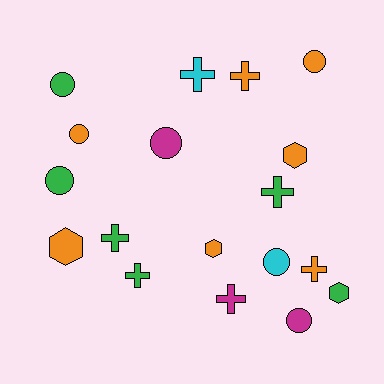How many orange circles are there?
There are 2 orange circles.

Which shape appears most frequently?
Cross, with 7 objects.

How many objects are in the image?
There are 18 objects.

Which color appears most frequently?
Orange, with 7 objects.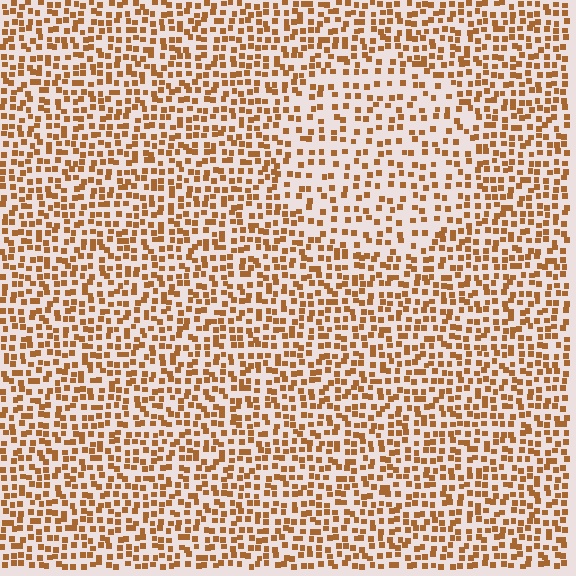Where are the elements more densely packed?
The elements are more densely packed outside the circle boundary.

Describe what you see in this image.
The image contains small brown elements arranged at two different densities. A circle-shaped region is visible where the elements are less densely packed than the surrounding area.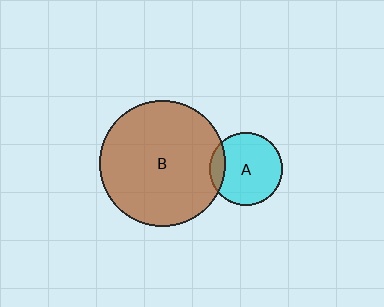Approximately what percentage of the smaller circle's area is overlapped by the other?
Approximately 15%.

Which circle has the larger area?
Circle B (brown).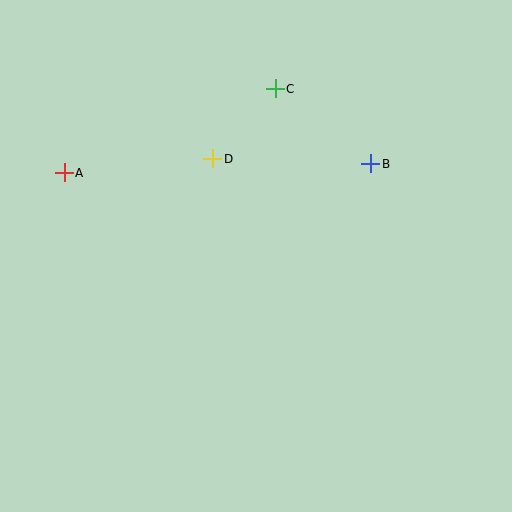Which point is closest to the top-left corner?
Point A is closest to the top-left corner.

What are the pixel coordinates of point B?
Point B is at (371, 164).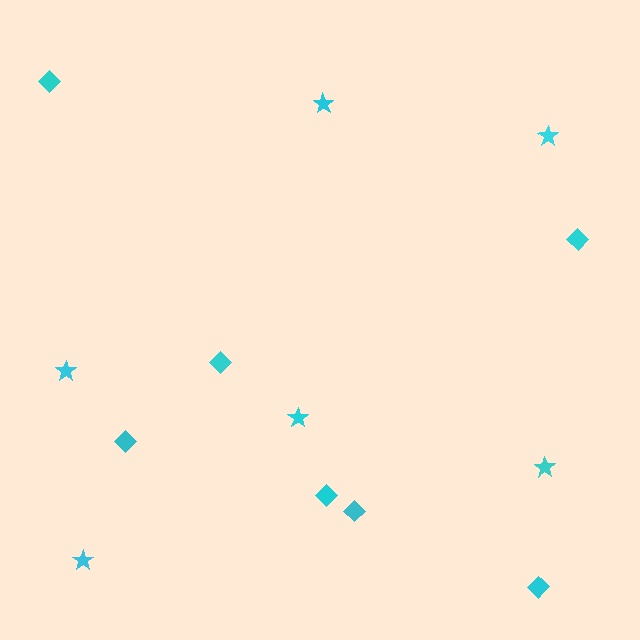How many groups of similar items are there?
There are 2 groups: one group of diamonds (7) and one group of stars (6).